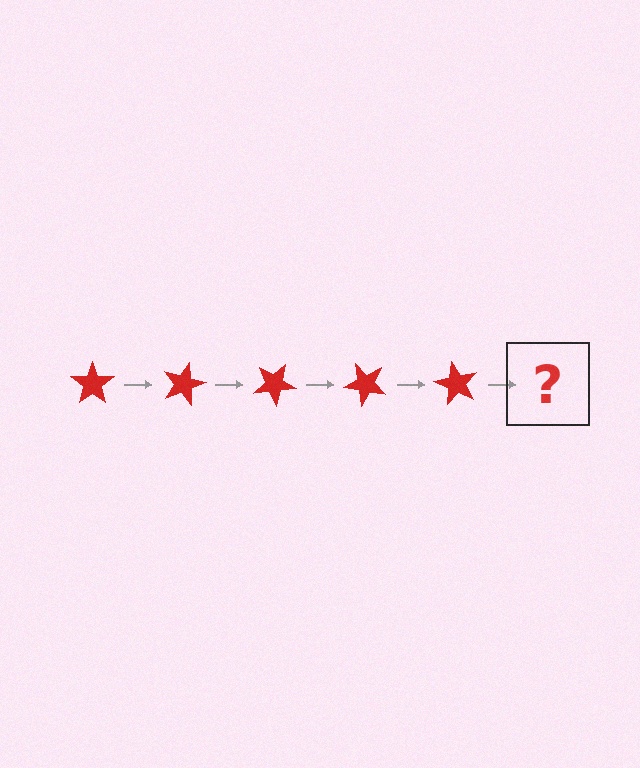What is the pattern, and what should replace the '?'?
The pattern is that the star rotates 15 degrees each step. The '?' should be a red star rotated 75 degrees.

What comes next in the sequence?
The next element should be a red star rotated 75 degrees.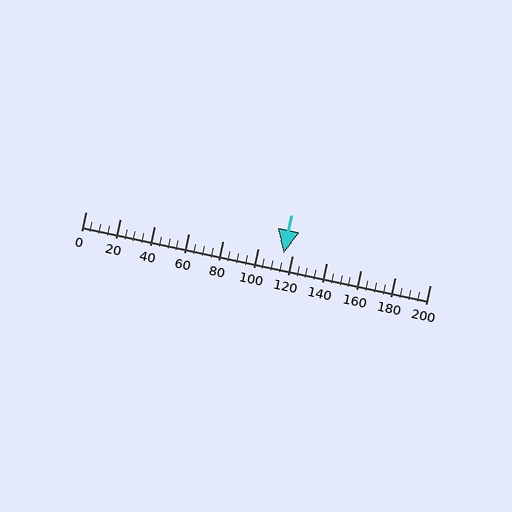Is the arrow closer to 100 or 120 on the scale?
The arrow is closer to 120.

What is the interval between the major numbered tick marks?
The major tick marks are spaced 20 units apart.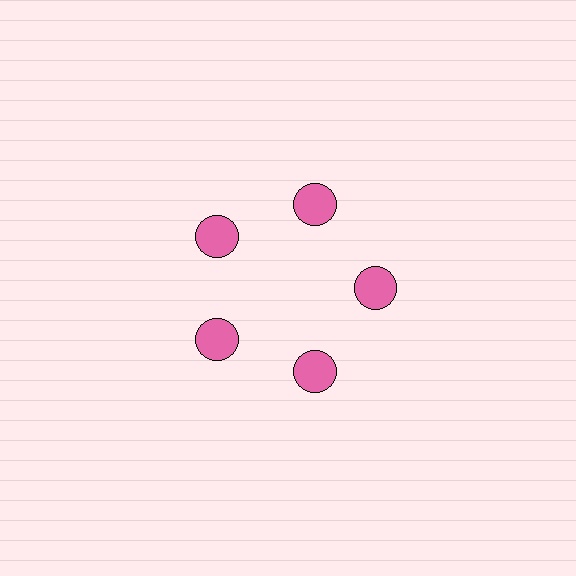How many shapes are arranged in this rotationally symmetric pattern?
There are 5 shapes, arranged in 5 groups of 1.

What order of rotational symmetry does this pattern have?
This pattern has 5-fold rotational symmetry.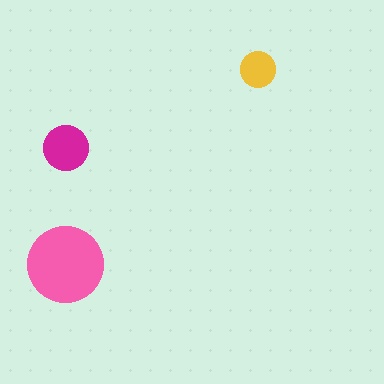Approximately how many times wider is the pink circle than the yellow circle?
About 2 times wider.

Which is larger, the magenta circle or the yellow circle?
The magenta one.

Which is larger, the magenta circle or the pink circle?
The pink one.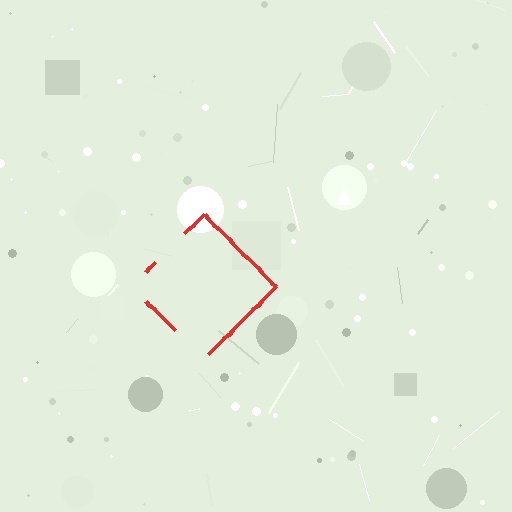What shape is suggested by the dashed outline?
The dashed outline suggests a diamond.